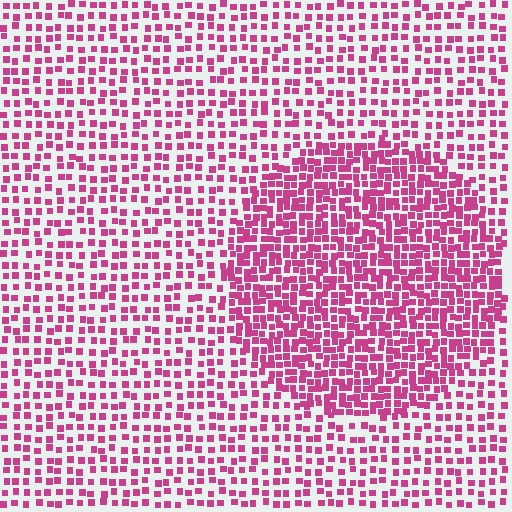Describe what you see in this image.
The image contains small magenta elements arranged at two different densities. A circle-shaped region is visible where the elements are more densely packed than the surrounding area.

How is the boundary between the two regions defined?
The boundary is defined by a change in element density (approximately 1.9x ratio). All elements are the same color, size, and shape.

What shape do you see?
I see a circle.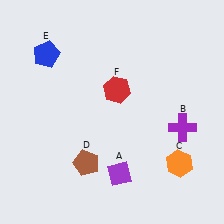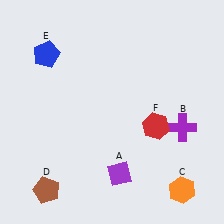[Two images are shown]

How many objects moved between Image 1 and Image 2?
3 objects moved between the two images.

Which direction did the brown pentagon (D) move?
The brown pentagon (D) moved left.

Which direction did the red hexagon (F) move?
The red hexagon (F) moved right.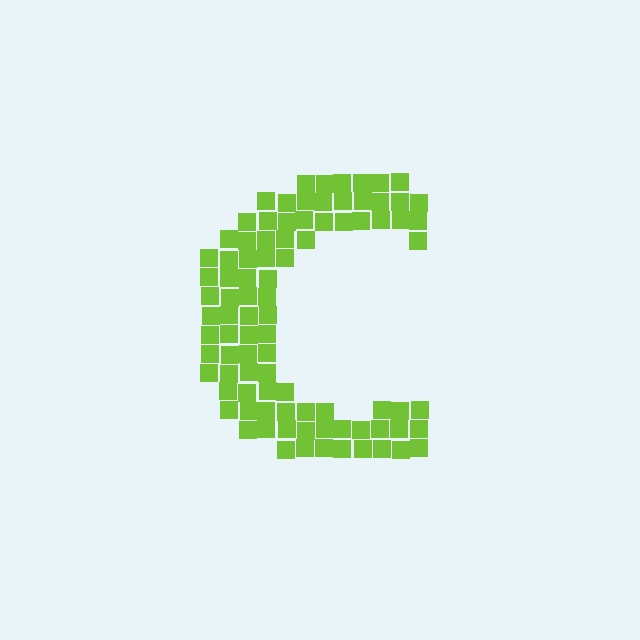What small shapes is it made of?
It is made of small squares.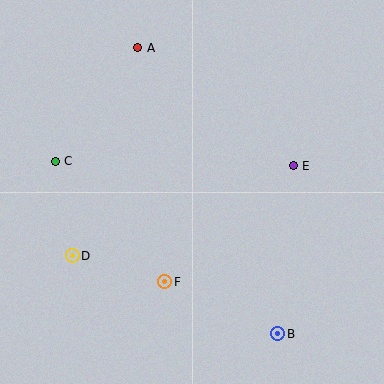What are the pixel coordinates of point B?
Point B is at (278, 334).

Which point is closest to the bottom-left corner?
Point D is closest to the bottom-left corner.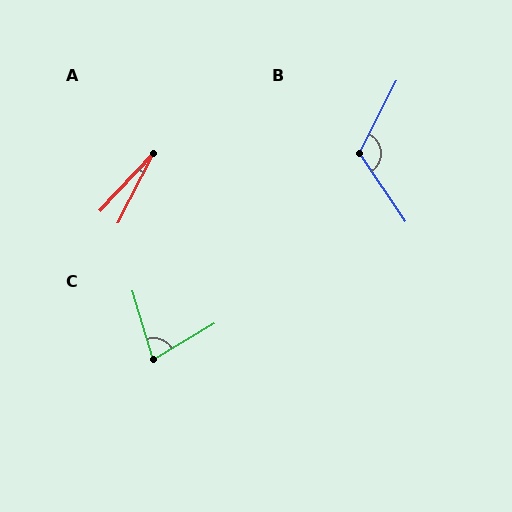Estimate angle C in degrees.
Approximately 76 degrees.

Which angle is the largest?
B, at approximately 118 degrees.